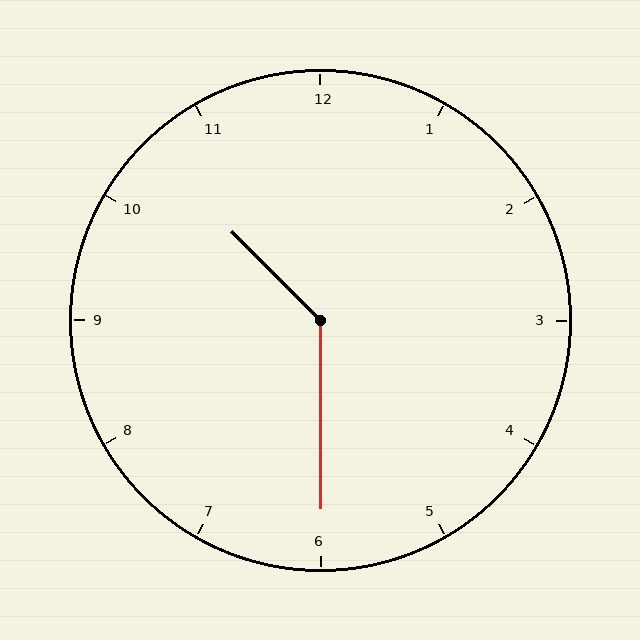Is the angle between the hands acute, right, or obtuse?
It is obtuse.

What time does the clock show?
10:30.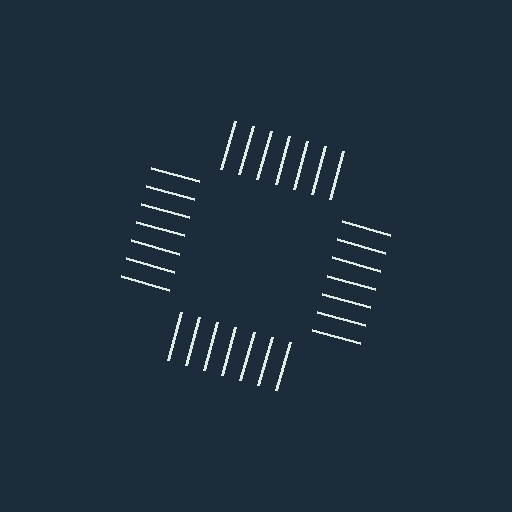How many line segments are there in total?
28 — 7 along each of the 4 edges.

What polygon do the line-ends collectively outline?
An illusory square — the line segments terminate on its edges but no continuous stroke is drawn.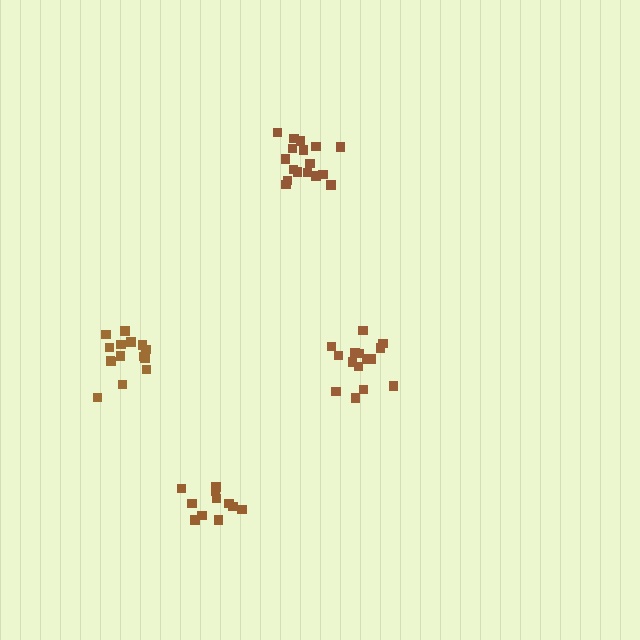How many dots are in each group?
Group 1: 15 dots, Group 2: 11 dots, Group 3: 17 dots, Group 4: 15 dots (58 total).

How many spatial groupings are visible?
There are 4 spatial groupings.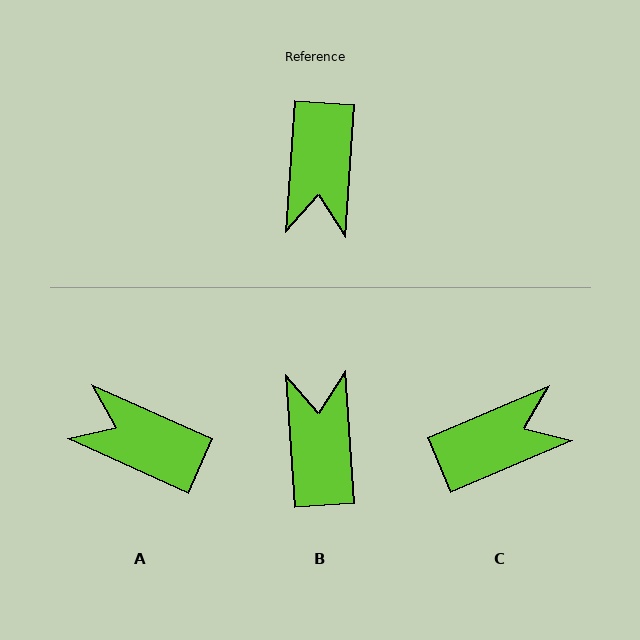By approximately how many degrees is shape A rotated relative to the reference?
Approximately 110 degrees clockwise.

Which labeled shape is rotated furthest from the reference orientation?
B, about 172 degrees away.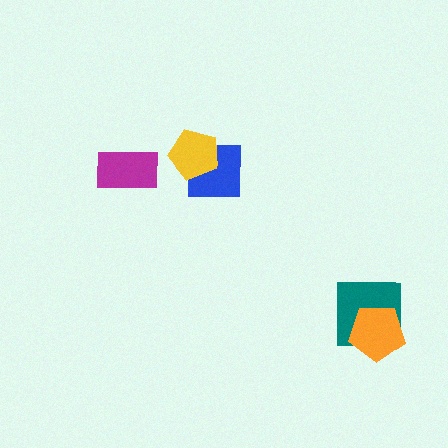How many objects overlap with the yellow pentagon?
1 object overlaps with the yellow pentagon.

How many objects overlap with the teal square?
1 object overlaps with the teal square.